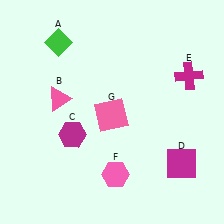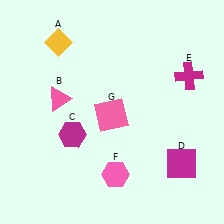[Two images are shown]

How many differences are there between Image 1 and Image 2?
There is 1 difference between the two images.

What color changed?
The diamond (A) changed from green in Image 1 to yellow in Image 2.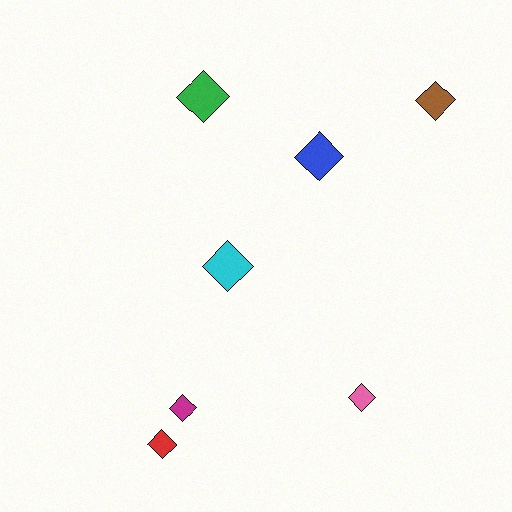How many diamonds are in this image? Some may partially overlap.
There are 7 diamonds.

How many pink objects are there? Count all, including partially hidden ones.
There is 1 pink object.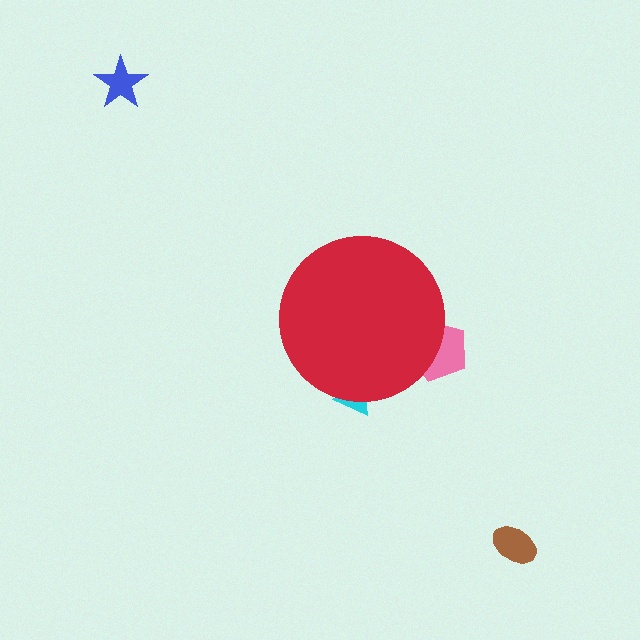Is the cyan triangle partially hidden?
Yes, the cyan triangle is partially hidden behind the red circle.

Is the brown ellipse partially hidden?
No, the brown ellipse is fully visible.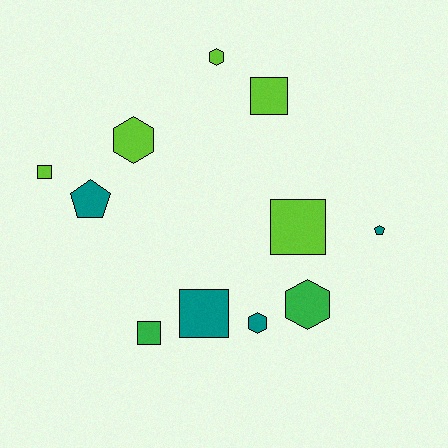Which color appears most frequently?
Lime, with 5 objects.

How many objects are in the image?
There are 11 objects.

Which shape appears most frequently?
Square, with 5 objects.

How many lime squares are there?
There are 3 lime squares.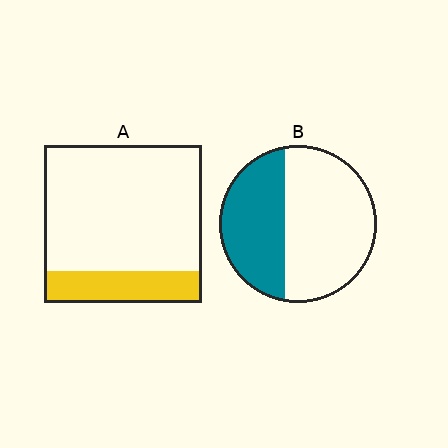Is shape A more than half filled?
No.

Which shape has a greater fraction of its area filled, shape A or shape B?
Shape B.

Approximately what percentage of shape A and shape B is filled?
A is approximately 20% and B is approximately 40%.